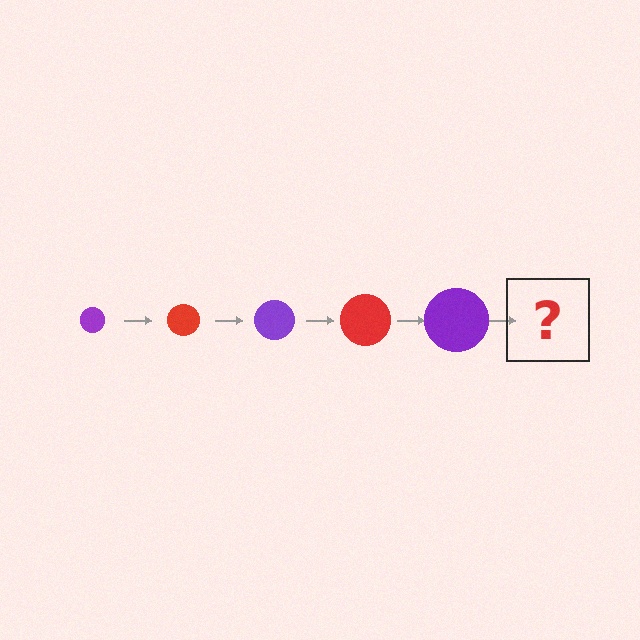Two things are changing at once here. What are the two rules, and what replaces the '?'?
The two rules are that the circle grows larger each step and the color cycles through purple and red. The '?' should be a red circle, larger than the previous one.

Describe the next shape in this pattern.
It should be a red circle, larger than the previous one.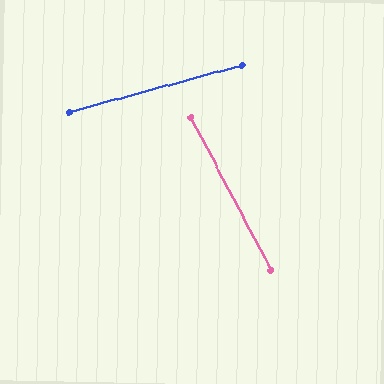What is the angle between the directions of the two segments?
Approximately 77 degrees.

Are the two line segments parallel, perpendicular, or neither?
Neither parallel nor perpendicular — they differ by about 77°.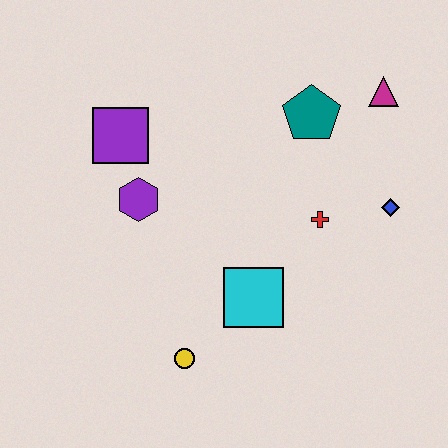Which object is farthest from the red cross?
The purple square is farthest from the red cross.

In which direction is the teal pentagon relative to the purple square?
The teal pentagon is to the right of the purple square.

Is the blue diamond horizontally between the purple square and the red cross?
No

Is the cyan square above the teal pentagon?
No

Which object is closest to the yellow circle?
The cyan square is closest to the yellow circle.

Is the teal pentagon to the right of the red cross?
No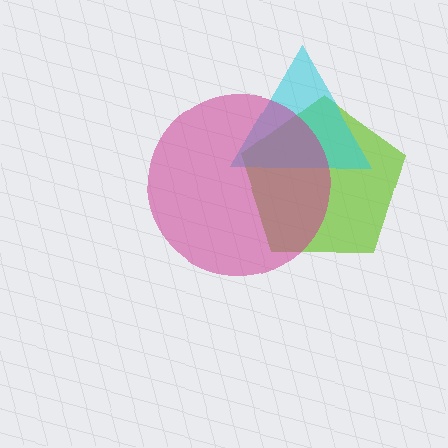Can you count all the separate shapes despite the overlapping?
Yes, there are 3 separate shapes.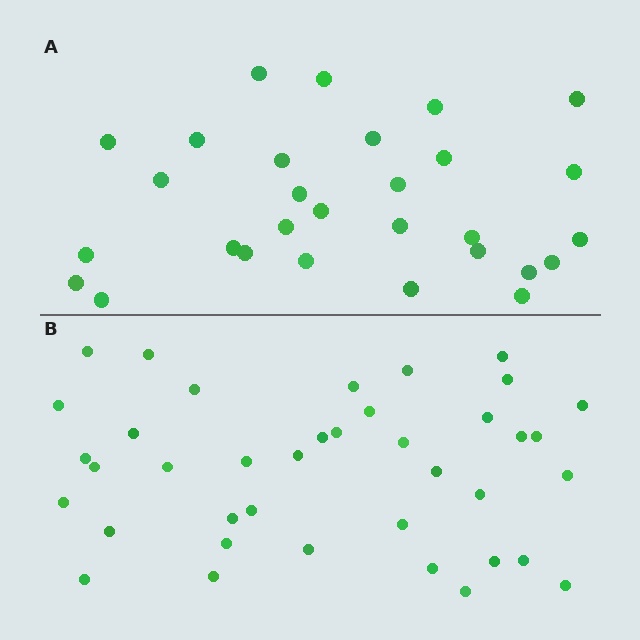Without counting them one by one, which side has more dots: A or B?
Region B (the bottom region) has more dots.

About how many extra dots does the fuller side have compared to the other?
Region B has roughly 10 or so more dots than region A.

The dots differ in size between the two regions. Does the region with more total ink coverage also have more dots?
No. Region A has more total ink coverage because its dots are larger, but region B actually contains more individual dots. Total area can be misleading — the number of items is what matters here.